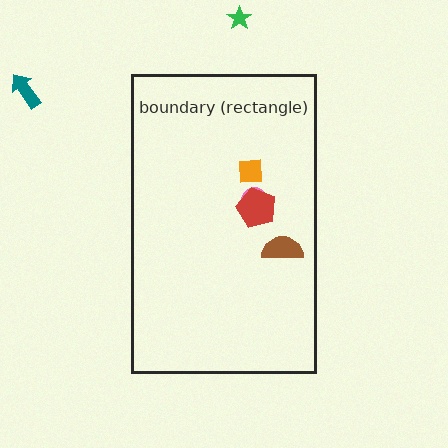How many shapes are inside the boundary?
4 inside, 2 outside.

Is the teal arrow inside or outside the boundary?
Outside.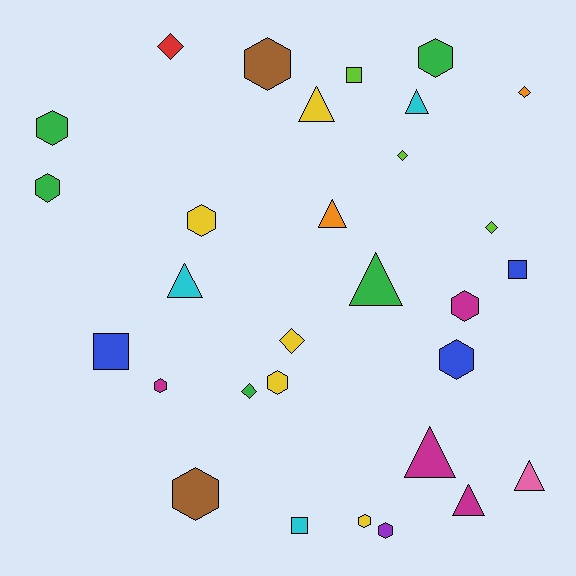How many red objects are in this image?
There is 1 red object.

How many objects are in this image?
There are 30 objects.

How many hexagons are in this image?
There are 12 hexagons.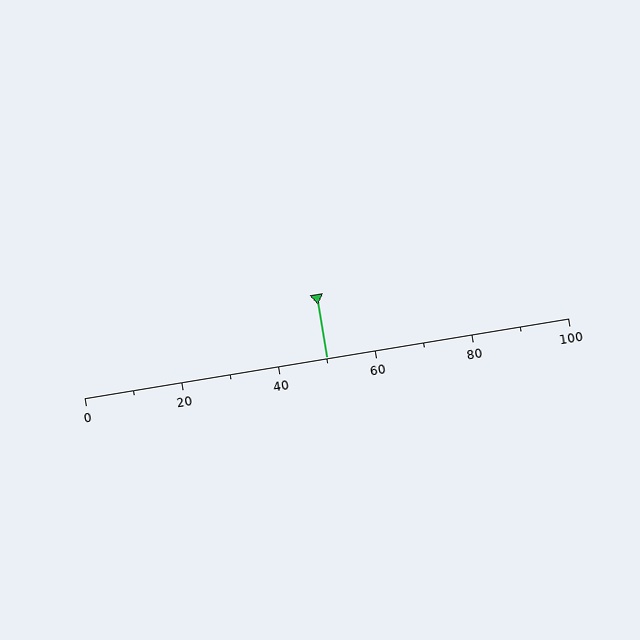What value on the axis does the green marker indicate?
The marker indicates approximately 50.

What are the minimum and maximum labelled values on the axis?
The axis runs from 0 to 100.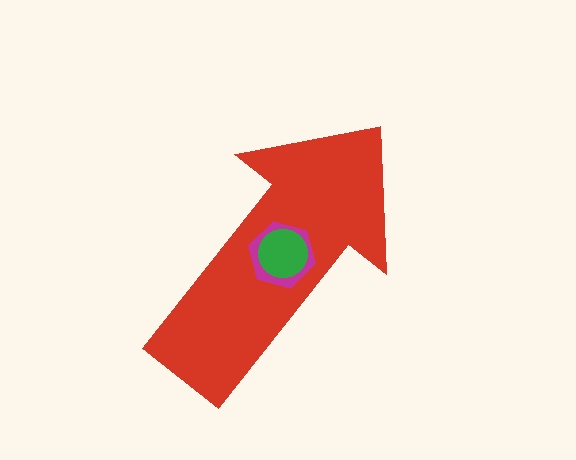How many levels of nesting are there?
3.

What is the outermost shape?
The red arrow.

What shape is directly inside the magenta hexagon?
The green circle.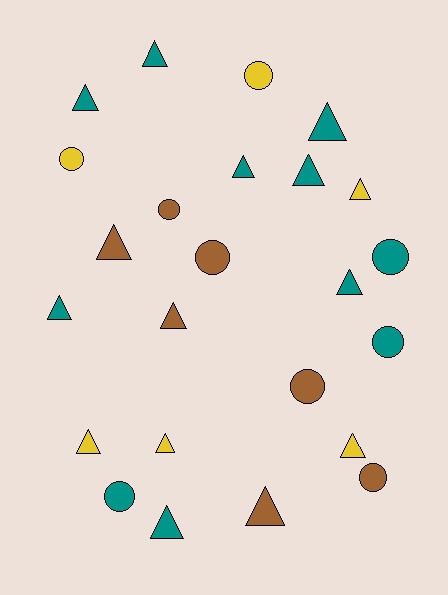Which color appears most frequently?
Teal, with 11 objects.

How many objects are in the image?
There are 24 objects.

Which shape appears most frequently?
Triangle, with 15 objects.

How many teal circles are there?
There are 3 teal circles.